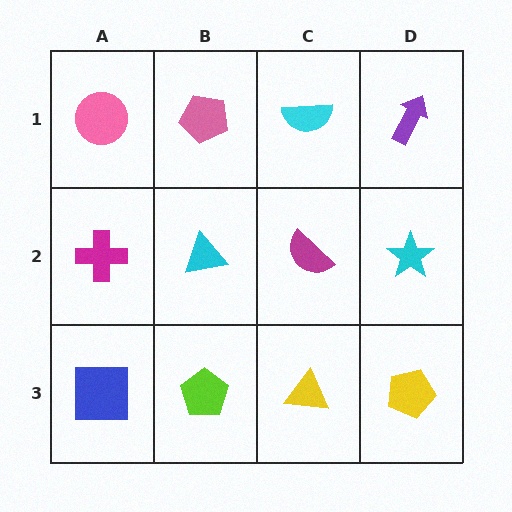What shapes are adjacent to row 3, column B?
A cyan triangle (row 2, column B), a blue square (row 3, column A), a yellow triangle (row 3, column C).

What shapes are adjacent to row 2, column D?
A purple arrow (row 1, column D), a yellow pentagon (row 3, column D), a magenta semicircle (row 2, column C).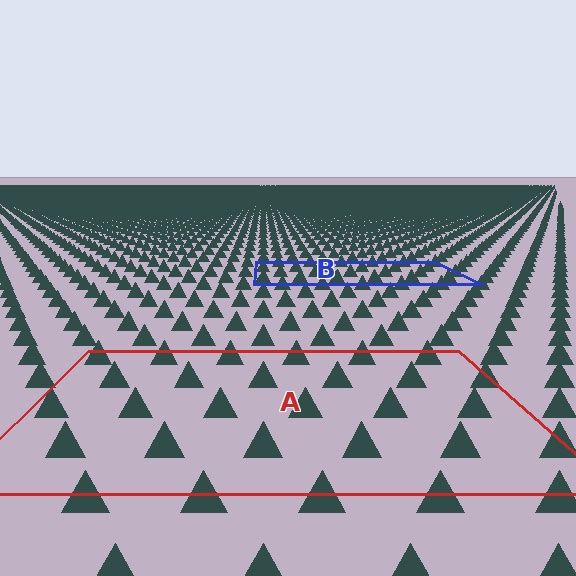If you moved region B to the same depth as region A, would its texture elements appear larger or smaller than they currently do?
They would appear larger. At a closer depth, the same texture elements are projected at a bigger on-screen size.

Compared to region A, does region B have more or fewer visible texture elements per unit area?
Region B has more texture elements per unit area — they are packed more densely because it is farther away.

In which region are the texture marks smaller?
The texture marks are smaller in region B, because it is farther away.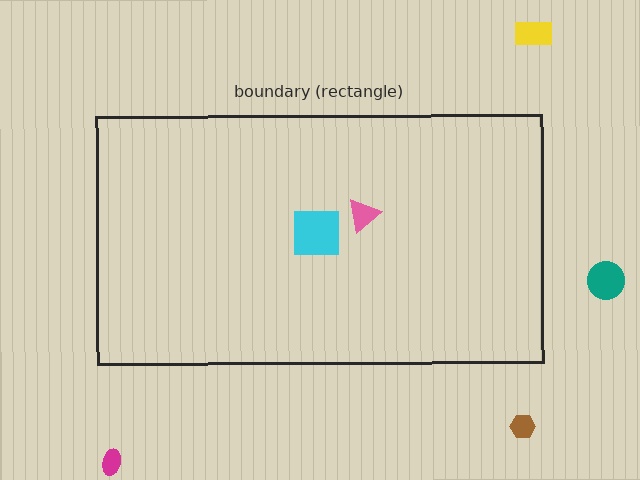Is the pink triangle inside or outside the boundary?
Inside.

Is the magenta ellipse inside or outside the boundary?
Outside.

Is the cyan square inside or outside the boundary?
Inside.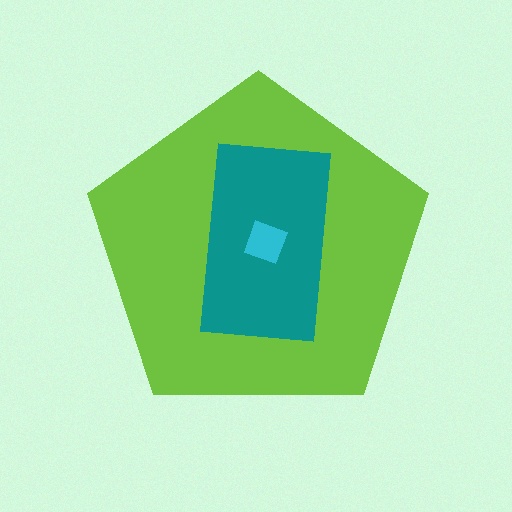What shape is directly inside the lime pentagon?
The teal rectangle.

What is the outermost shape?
The lime pentagon.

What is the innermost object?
The cyan diamond.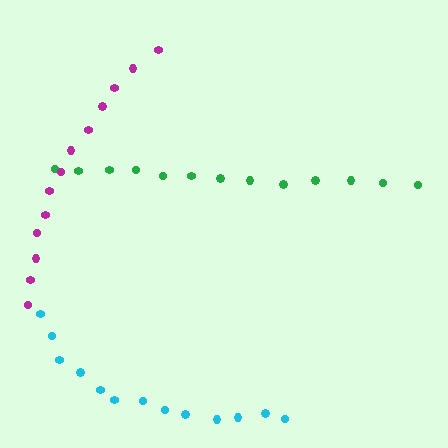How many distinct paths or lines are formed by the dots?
There are 3 distinct paths.